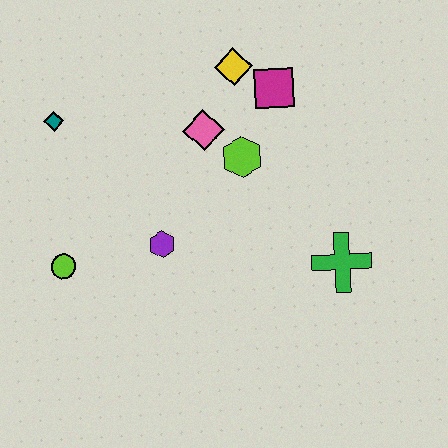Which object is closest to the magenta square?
The yellow diamond is closest to the magenta square.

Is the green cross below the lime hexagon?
Yes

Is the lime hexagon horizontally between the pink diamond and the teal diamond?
No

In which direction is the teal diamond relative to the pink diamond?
The teal diamond is to the left of the pink diamond.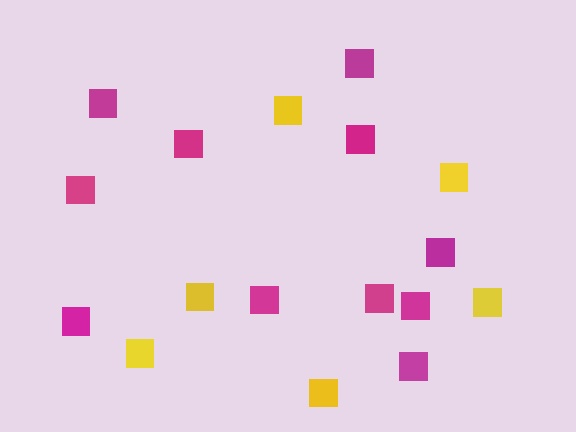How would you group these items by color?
There are 2 groups: one group of magenta squares (11) and one group of yellow squares (6).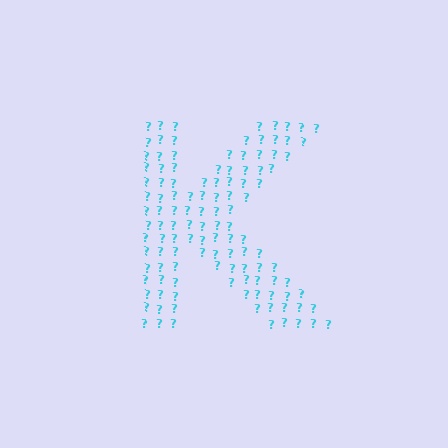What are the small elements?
The small elements are question marks.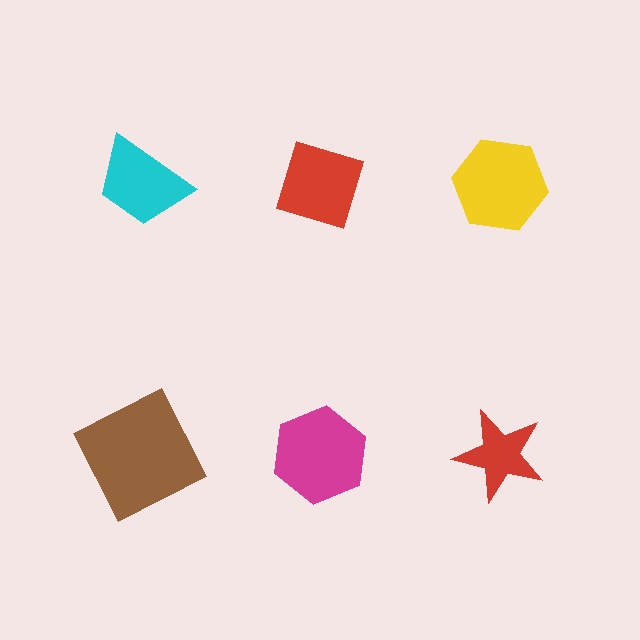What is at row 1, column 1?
A cyan trapezoid.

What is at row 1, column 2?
A red diamond.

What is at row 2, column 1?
A brown square.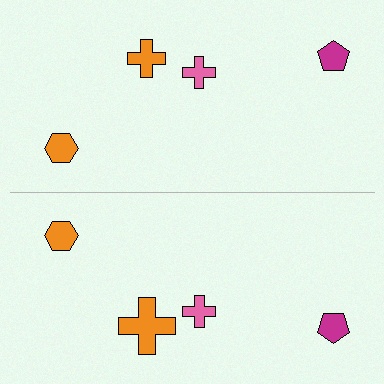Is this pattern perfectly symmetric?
No, the pattern is not perfectly symmetric. The orange cross on the bottom side has a different size than its mirror counterpart.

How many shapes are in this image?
There are 8 shapes in this image.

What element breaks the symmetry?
The orange cross on the bottom side has a different size than its mirror counterpart.